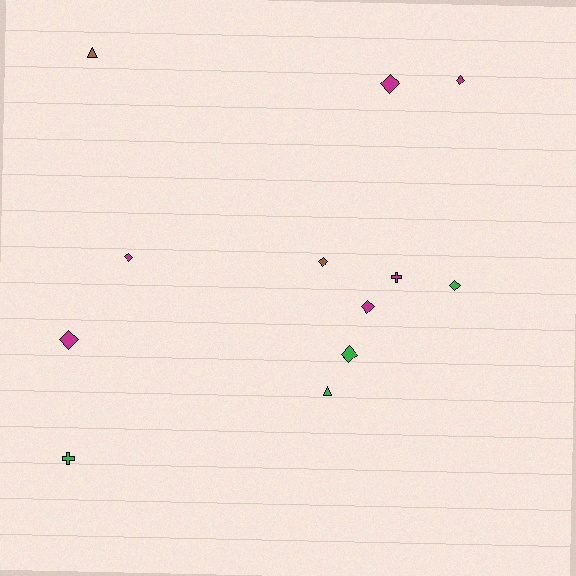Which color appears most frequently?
Magenta, with 6 objects.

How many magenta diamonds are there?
There are 5 magenta diamonds.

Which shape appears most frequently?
Diamond, with 8 objects.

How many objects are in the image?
There are 12 objects.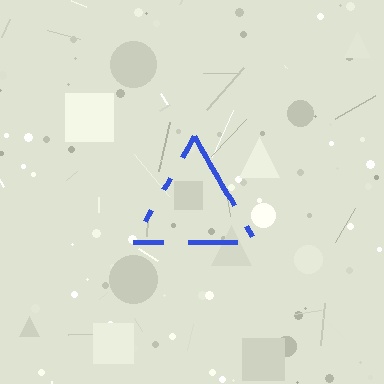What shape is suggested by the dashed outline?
The dashed outline suggests a triangle.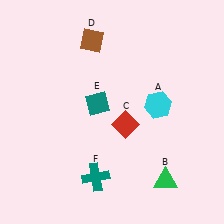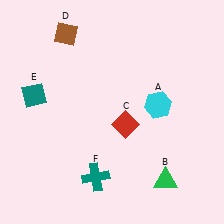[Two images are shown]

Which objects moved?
The objects that moved are: the brown diamond (D), the teal diamond (E).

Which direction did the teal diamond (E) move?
The teal diamond (E) moved left.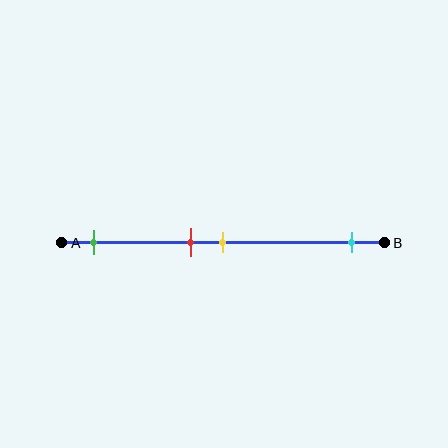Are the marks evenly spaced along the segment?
No, the marks are not evenly spaced.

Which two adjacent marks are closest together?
The red and yellow marks are the closest adjacent pair.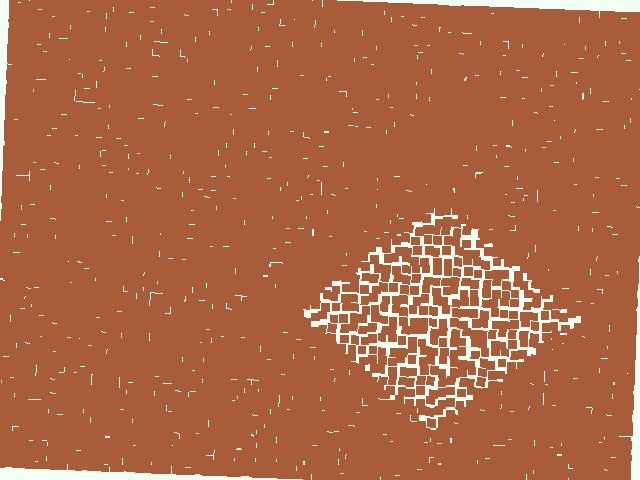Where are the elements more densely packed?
The elements are more densely packed outside the diamond boundary.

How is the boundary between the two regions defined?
The boundary is defined by a change in element density (approximately 2.1x ratio). All elements are the same color, size, and shape.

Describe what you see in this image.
The image contains small brown elements arranged at two different densities. A diamond-shaped region is visible where the elements are less densely packed than the surrounding area.